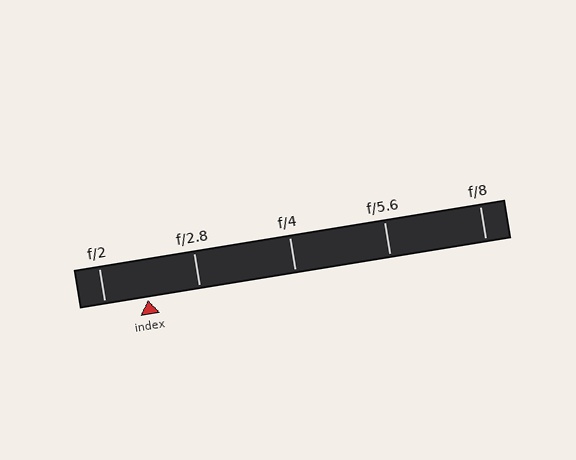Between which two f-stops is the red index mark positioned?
The index mark is between f/2 and f/2.8.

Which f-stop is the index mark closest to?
The index mark is closest to f/2.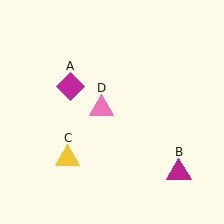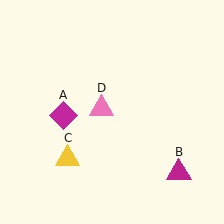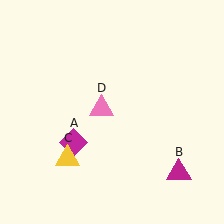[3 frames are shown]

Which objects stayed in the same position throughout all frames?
Magenta triangle (object B) and yellow triangle (object C) and pink triangle (object D) remained stationary.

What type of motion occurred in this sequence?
The magenta diamond (object A) rotated counterclockwise around the center of the scene.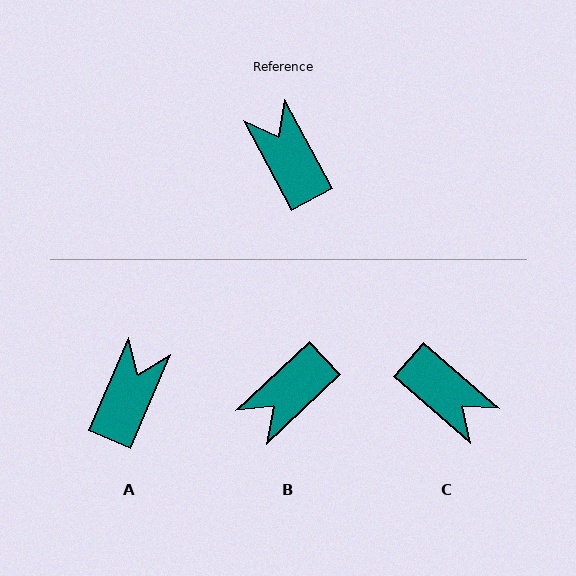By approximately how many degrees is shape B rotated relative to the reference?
Approximately 105 degrees counter-clockwise.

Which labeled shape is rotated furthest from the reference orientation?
C, about 159 degrees away.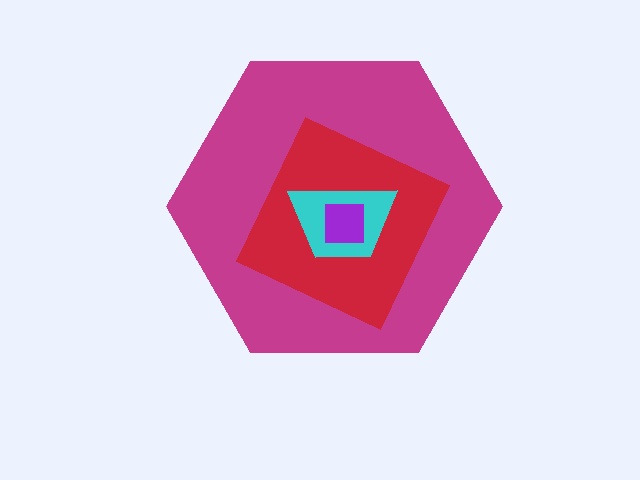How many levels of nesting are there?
4.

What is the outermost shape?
The magenta hexagon.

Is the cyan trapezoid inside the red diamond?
Yes.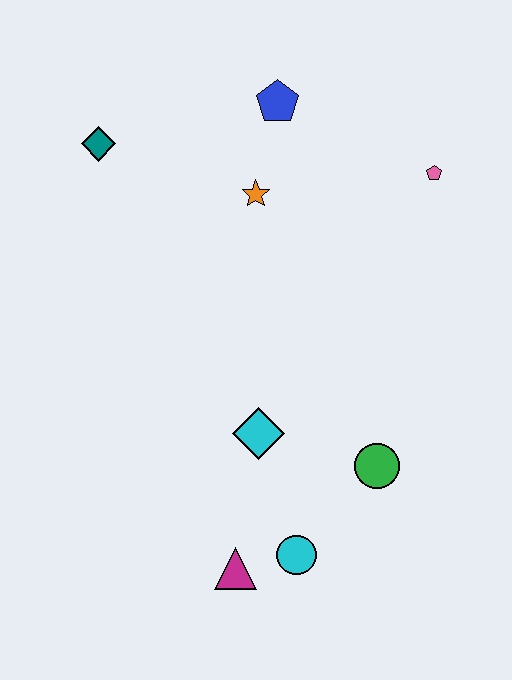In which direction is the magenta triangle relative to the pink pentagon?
The magenta triangle is below the pink pentagon.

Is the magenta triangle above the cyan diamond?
No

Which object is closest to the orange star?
The blue pentagon is closest to the orange star.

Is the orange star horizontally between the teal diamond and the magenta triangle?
No